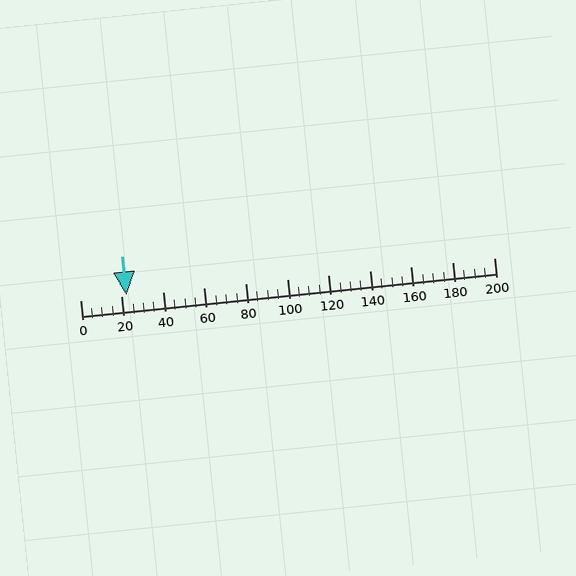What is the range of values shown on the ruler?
The ruler shows values from 0 to 200.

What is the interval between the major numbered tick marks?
The major tick marks are spaced 20 units apart.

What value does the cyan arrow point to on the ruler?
The cyan arrow points to approximately 22.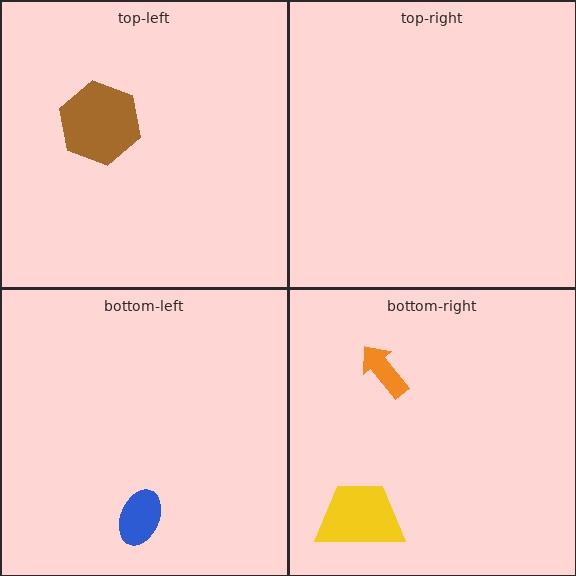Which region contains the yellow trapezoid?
The bottom-right region.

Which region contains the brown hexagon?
The top-left region.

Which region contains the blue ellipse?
The bottom-left region.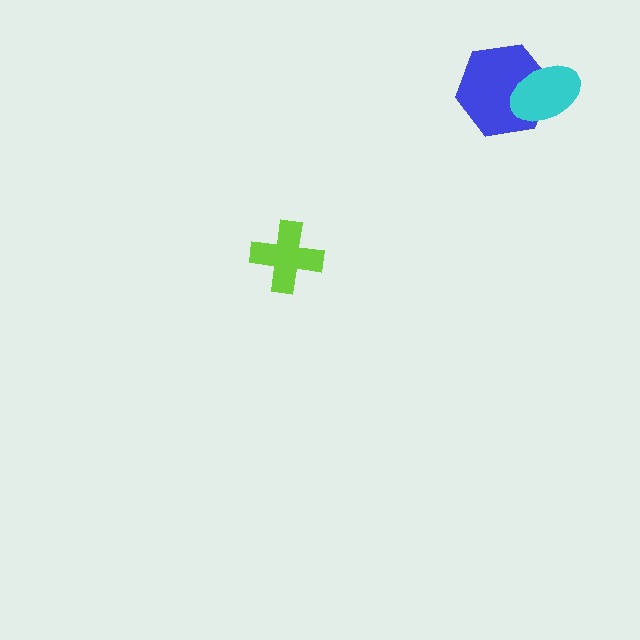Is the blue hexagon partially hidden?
Yes, it is partially covered by another shape.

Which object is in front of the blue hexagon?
The cyan ellipse is in front of the blue hexagon.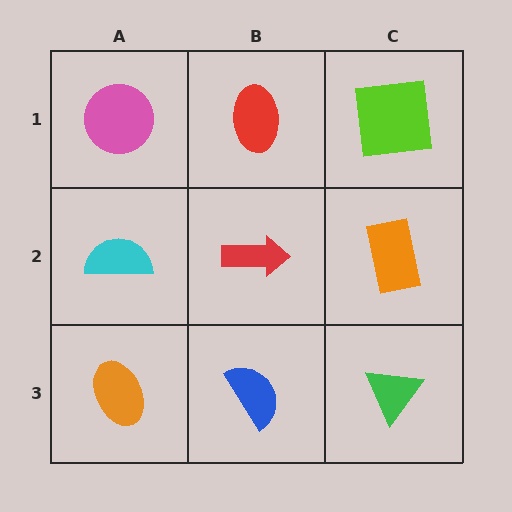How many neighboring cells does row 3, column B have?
3.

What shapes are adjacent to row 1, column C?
An orange rectangle (row 2, column C), a red ellipse (row 1, column B).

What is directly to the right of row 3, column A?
A blue semicircle.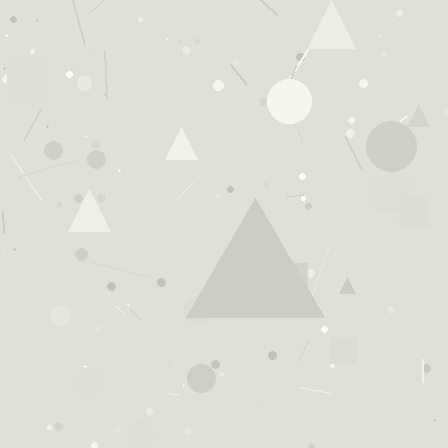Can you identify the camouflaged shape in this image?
The camouflaged shape is a triangle.